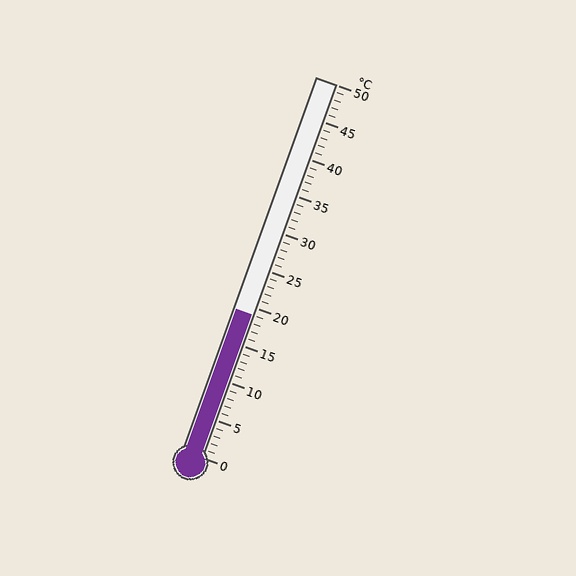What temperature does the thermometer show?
The thermometer shows approximately 19°C.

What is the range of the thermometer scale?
The thermometer scale ranges from 0°C to 50°C.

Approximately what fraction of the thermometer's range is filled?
The thermometer is filled to approximately 40% of its range.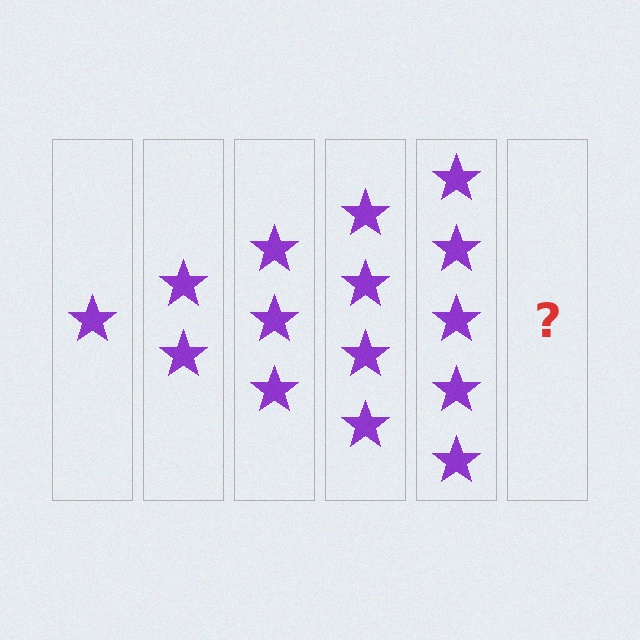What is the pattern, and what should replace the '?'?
The pattern is that each step adds one more star. The '?' should be 6 stars.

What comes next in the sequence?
The next element should be 6 stars.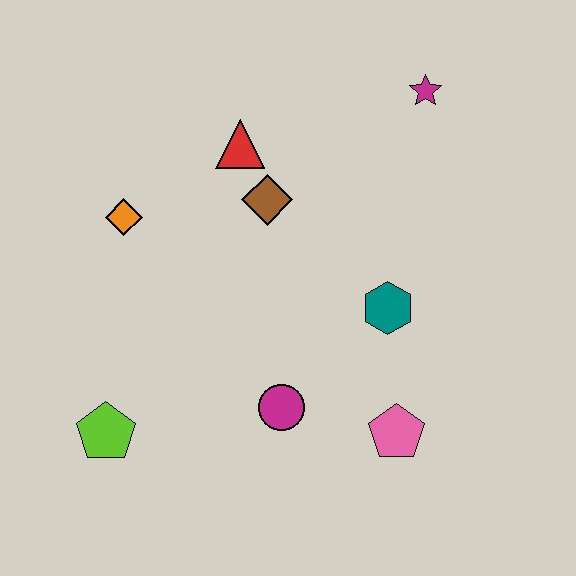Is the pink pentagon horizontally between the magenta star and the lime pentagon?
Yes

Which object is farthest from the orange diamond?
The pink pentagon is farthest from the orange diamond.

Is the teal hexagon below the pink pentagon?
No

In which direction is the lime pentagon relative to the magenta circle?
The lime pentagon is to the left of the magenta circle.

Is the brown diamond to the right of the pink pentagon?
No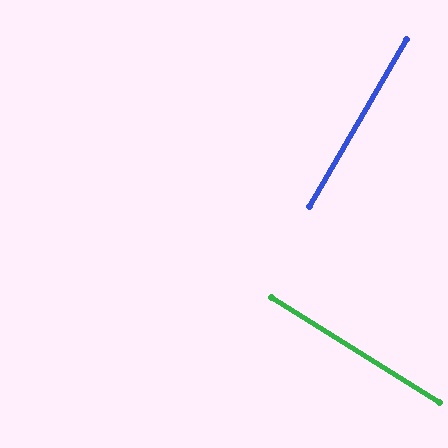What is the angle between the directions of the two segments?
Approximately 88 degrees.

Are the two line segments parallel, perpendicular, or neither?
Perpendicular — they meet at approximately 88°.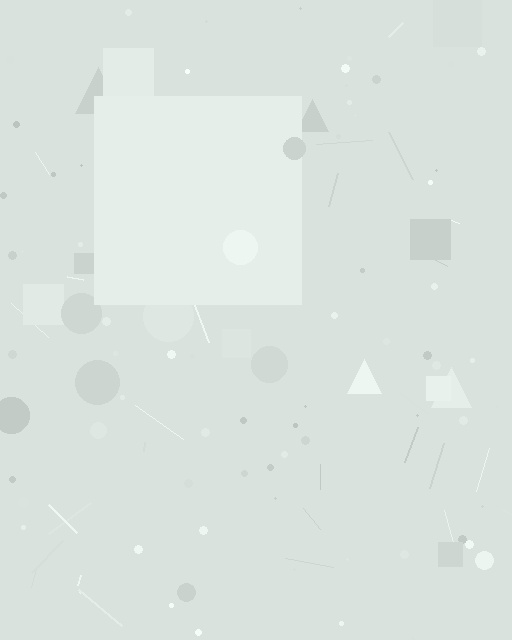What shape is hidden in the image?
A square is hidden in the image.